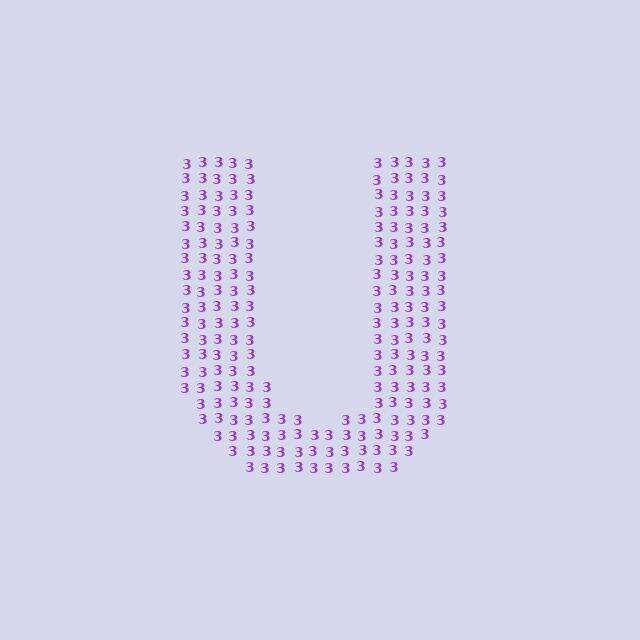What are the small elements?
The small elements are digit 3's.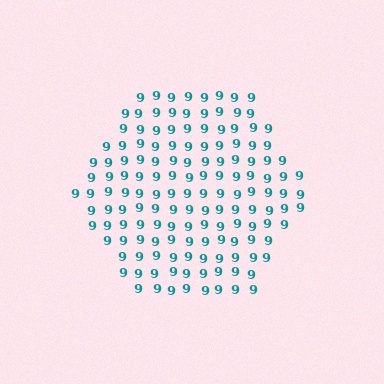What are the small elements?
The small elements are digit 9's.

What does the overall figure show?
The overall figure shows a hexagon.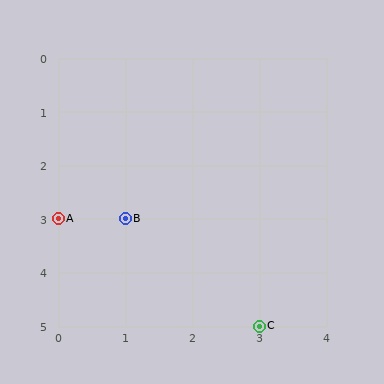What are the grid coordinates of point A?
Point A is at grid coordinates (0, 3).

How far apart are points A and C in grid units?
Points A and C are 3 columns and 2 rows apart (about 3.6 grid units diagonally).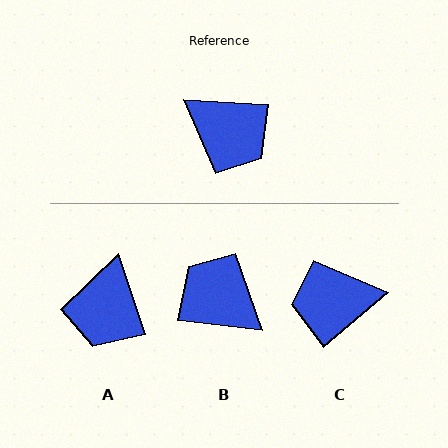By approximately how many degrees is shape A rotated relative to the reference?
Approximately 69 degrees clockwise.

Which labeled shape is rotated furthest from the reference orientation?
B, about 177 degrees away.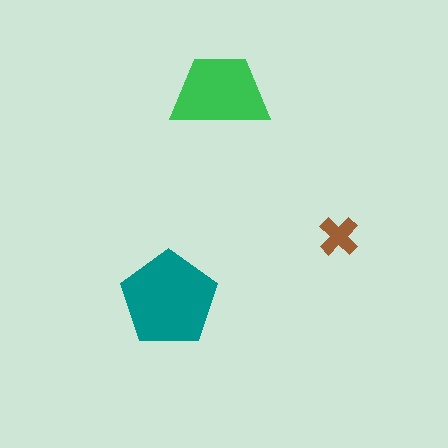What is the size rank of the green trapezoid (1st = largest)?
2nd.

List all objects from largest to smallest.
The teal pentagon, the green trapezoid, the brown cross.